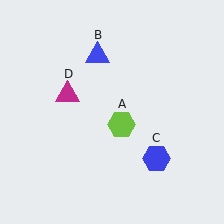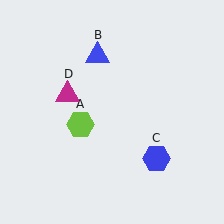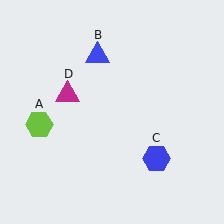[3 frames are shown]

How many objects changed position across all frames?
1 object changed position: lime hexagon (object A).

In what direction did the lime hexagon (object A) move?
The lime hexagon (object A) moved left.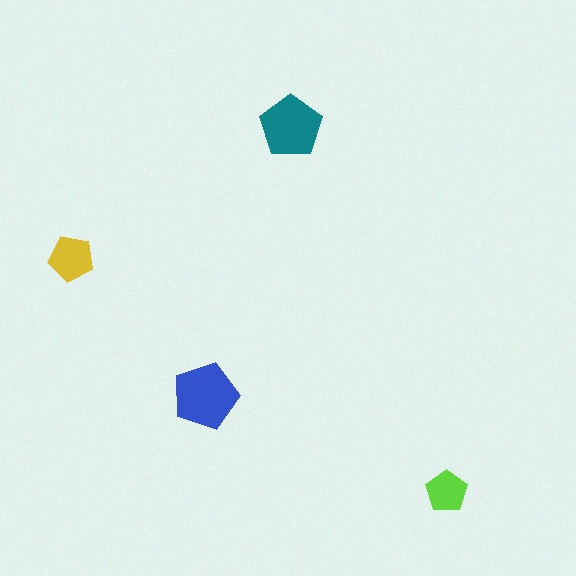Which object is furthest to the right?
The lime pentagon is rightmost.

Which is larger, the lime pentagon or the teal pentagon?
The teal one.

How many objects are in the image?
There are 4 objects in the image.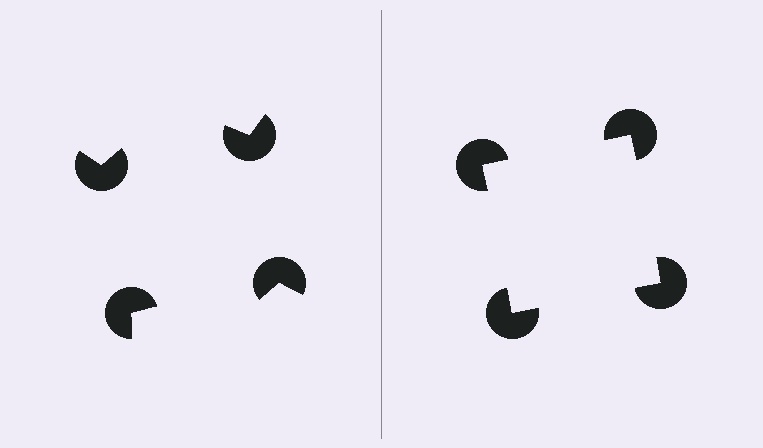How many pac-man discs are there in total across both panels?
8 — 4 on each side.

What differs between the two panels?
The pac-man discs are positioned identically on both sides; only the wedge orientations differ. On the right they align to a square; on the left they are misaligned.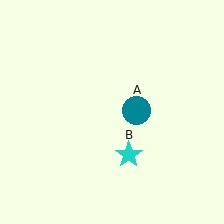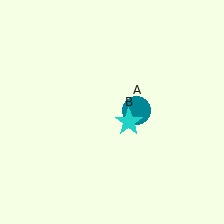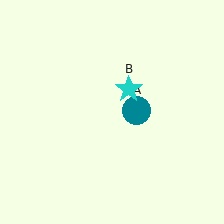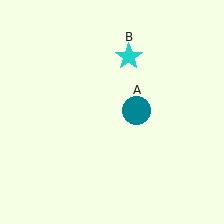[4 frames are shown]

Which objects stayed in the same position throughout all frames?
Teal circle (object A) remained stationary.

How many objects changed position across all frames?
1 object changed position: cyan star (object B).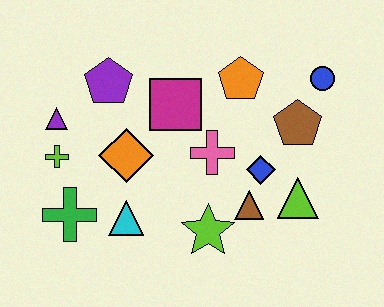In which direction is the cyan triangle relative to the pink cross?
The cyan triangle is to the left of the pink cross.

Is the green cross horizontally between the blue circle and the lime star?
No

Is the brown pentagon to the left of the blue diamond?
No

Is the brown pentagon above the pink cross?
Yes